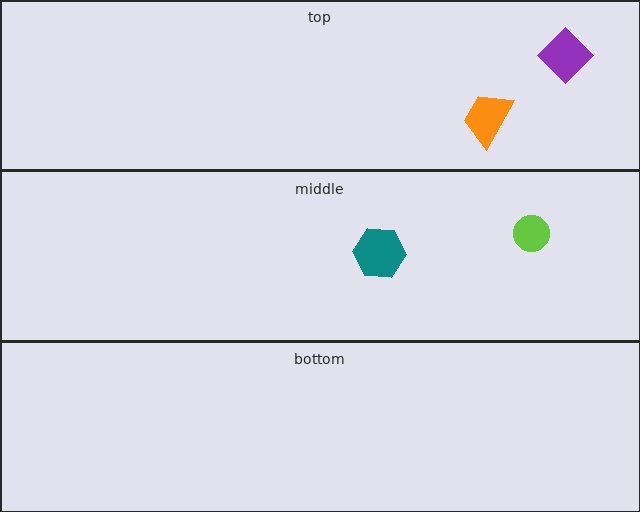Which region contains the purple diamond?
The top region.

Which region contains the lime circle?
The middle region.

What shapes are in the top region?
The orange trapezoid, the purple diamond.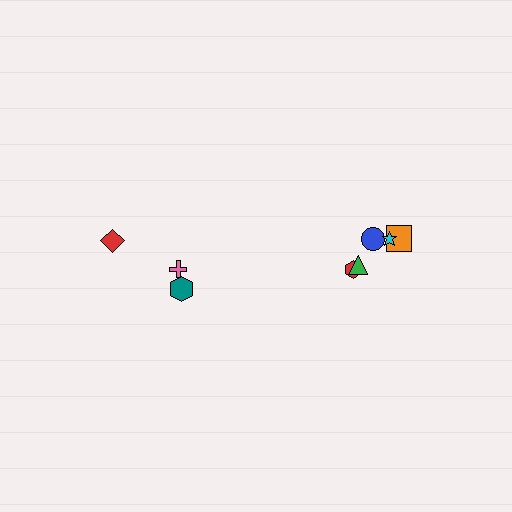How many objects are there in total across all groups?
There are 8 objects.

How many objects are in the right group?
There are 5 objects.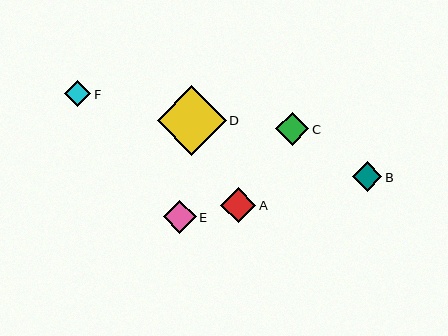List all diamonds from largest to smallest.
From largest to smallest: D, A, C, E, B, F.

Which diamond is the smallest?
Diamond F is the smallest with a size of approximately 26 pixels.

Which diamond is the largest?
Diamond D is the largest with a size of approximately 69 pixels.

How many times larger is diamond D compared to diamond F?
Diamond D is approximately 2.7 times the size of diamond F.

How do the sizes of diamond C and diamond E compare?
Diamond C and diamond E are approximately the same size.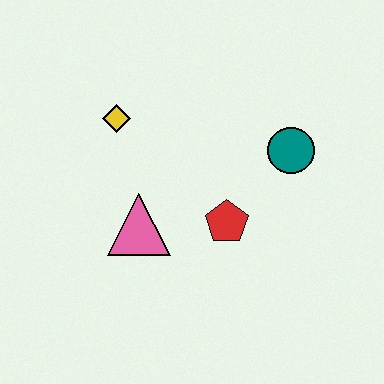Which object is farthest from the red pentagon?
The yellow diamond is farthest from the red pentagon.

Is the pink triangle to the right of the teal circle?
No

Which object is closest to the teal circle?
The red pentagon is closest to the teal circle.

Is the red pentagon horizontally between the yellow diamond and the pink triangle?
No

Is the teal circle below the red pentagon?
No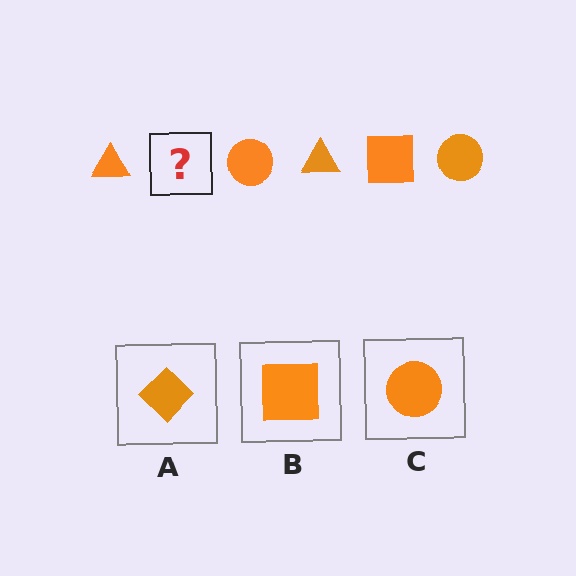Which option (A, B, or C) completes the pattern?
B.